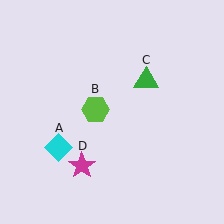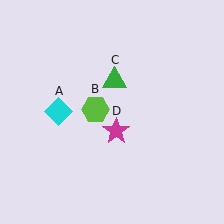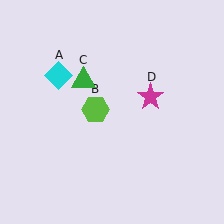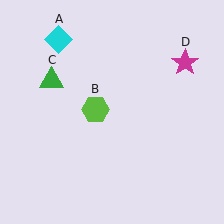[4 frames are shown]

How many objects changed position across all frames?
3 objects changed position: cyan diamond (object A), green triangle (object C), magenta star (object D).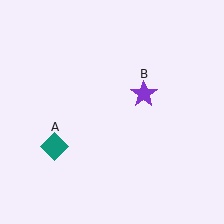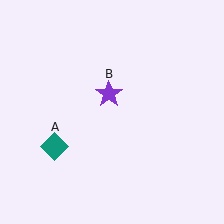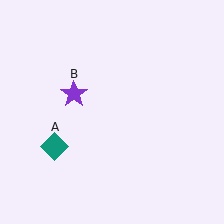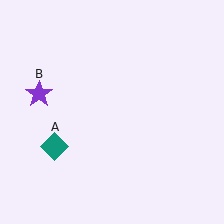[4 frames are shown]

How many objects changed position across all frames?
1 object changed position: purple star (object B).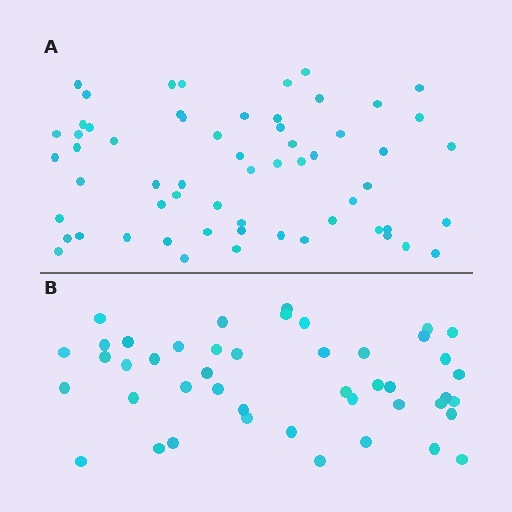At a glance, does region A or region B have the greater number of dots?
Region A (the top region) has more dots.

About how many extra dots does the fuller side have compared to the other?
Region A has approximately 15 more dots than region B.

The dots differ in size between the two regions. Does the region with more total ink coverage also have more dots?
No. Region B has more total ink coverage because its dots are larger, but region A actually contains more individual dots. Total area can be misleading — the number of items is what matters here.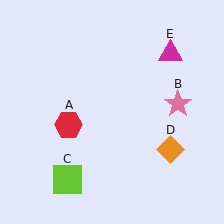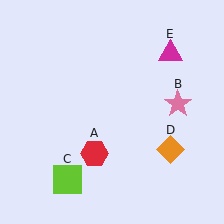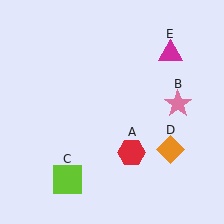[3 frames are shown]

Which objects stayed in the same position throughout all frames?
Pink star (object B) and lime square (object C) and orange diamond (object D) and magenta triangle (object E) remained stationary.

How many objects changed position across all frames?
1 object changed position: red hexagon (object A).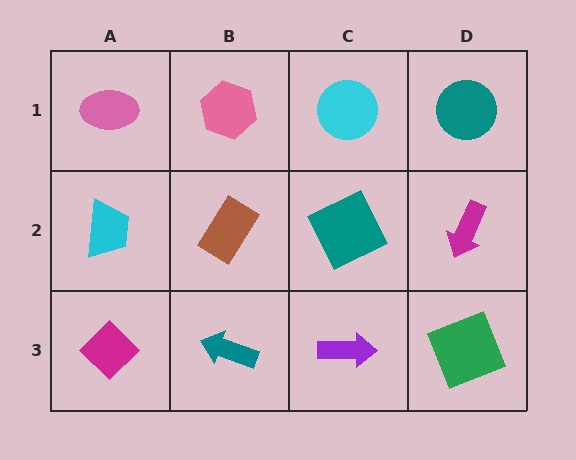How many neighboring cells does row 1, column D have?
2.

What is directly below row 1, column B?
A brown rectangle.